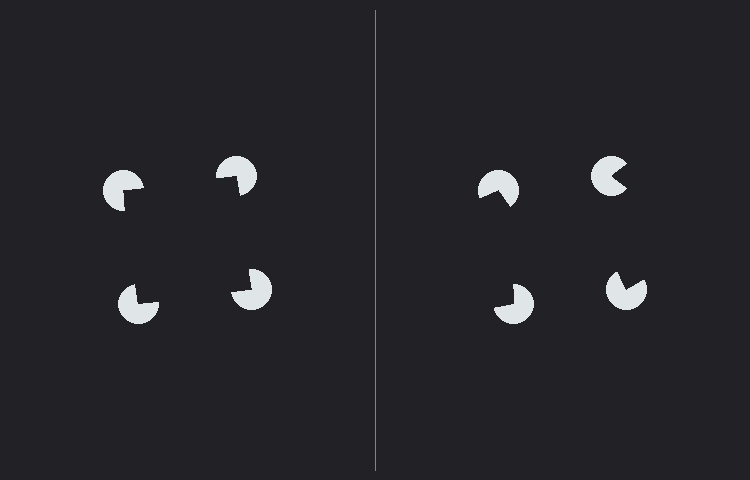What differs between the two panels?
The pac-man discs are positioned identically on both sides; only the wedge orientations differ. On the left they align to a square; on the right they are misaligned.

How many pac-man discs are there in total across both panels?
8 — 4 on each side.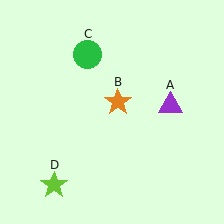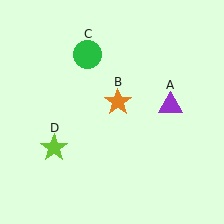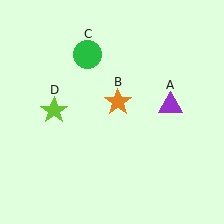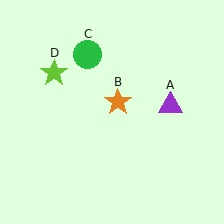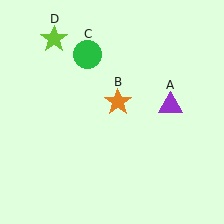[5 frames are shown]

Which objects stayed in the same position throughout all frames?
Purple triangle (object A) and orange star (object B) and green circle (object C) remained stationary.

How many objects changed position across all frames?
1 object changed position: lime star (object D).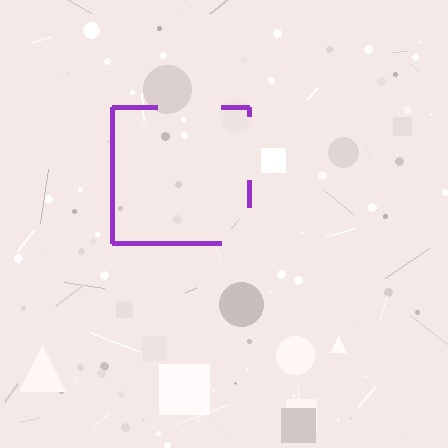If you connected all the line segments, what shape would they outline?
They would outline a square.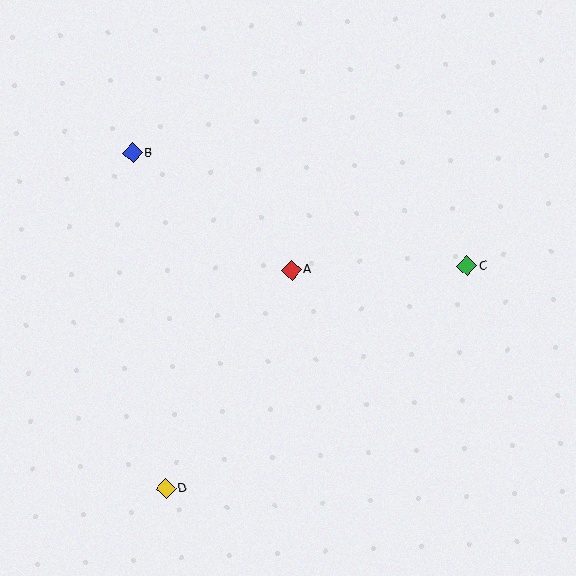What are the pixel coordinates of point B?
Point B is at (133, 153).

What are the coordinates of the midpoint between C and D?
The midpoint between C and D is at (316, 377).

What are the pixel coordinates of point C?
Point C is at (467, 266).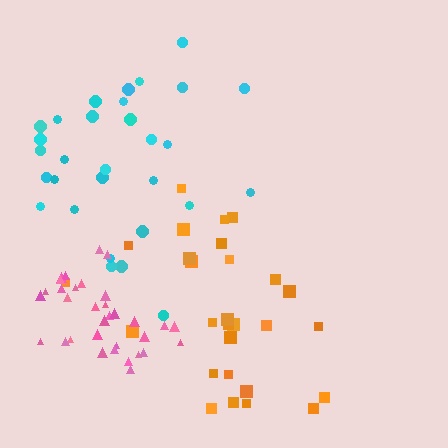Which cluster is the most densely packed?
Pink.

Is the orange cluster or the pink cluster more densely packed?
Pink.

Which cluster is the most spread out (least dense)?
Orange.